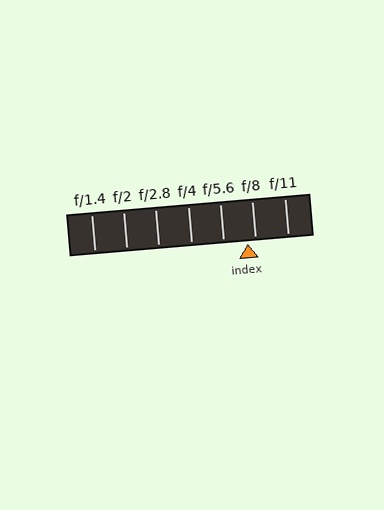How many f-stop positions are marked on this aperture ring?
There are 7 f-stop positions marked.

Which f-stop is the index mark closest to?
The index mark is closest to f/8.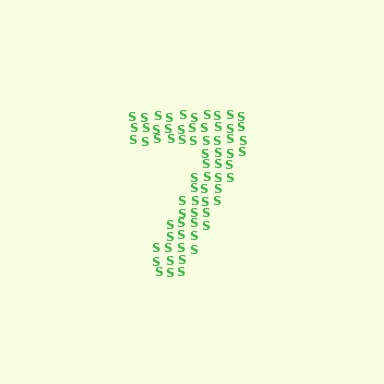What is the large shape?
The large shape is the digit 7.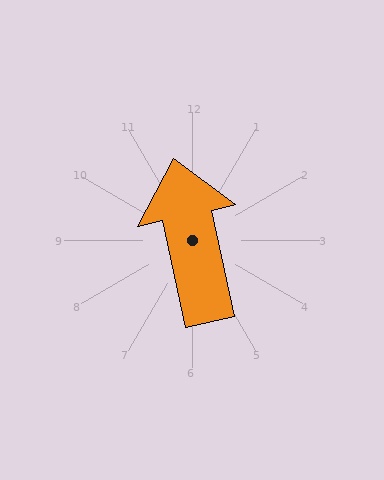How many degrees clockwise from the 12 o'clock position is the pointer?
Approximately 347 degrees.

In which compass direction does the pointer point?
North.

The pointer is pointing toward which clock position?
Roughly 12 o'clock.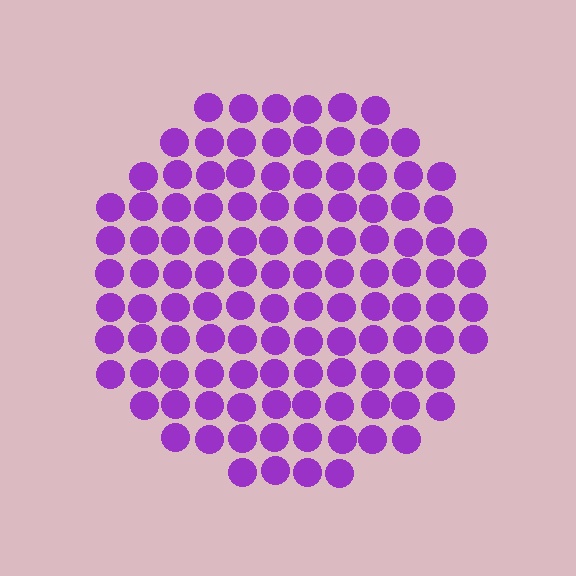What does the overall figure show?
The overall figure shows a circle.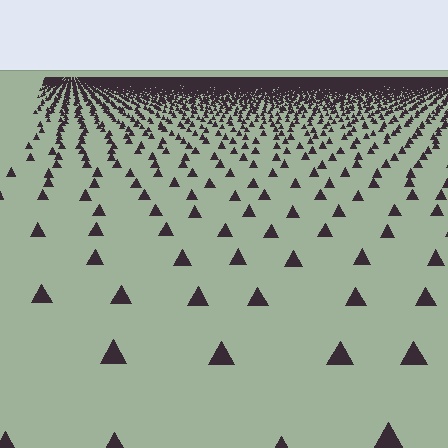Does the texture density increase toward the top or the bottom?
Density increases toward the top.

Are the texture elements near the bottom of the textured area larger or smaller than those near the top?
Larger. Near the bottom, elements are closer to the viewer and appear at a bigger on-screen size.